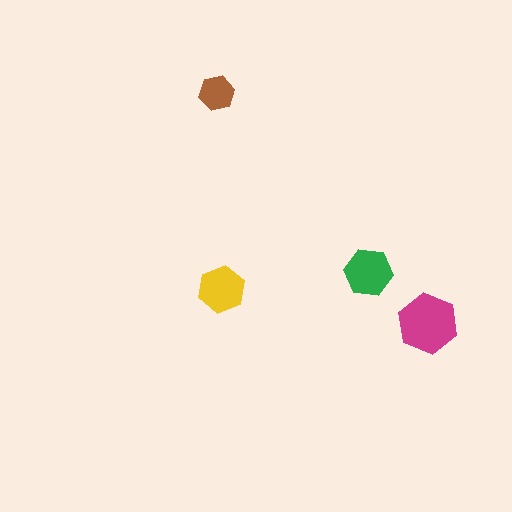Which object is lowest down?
The magenta hexagon is bottommost.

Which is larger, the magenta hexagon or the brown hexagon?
The magenta one.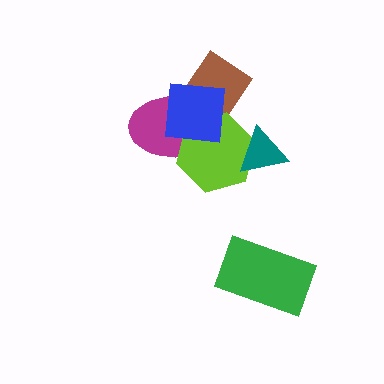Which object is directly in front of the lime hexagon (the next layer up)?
The blue square is directly in front of the lime hexagon.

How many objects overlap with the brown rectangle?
3 objects overlap with the brown rectangle.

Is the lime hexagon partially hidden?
Yes, it is partially covered by another shape.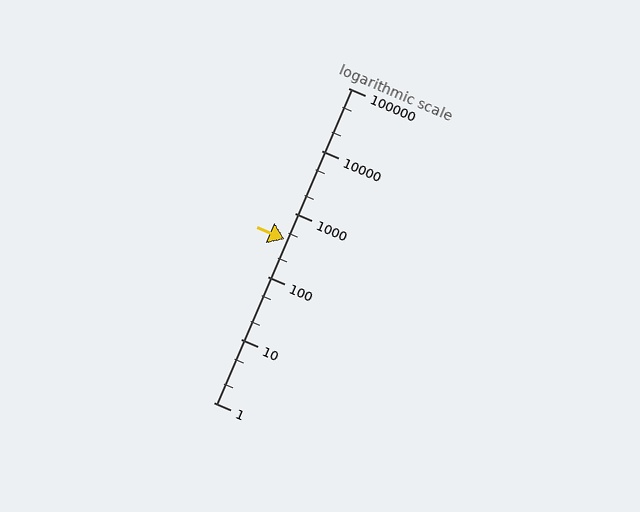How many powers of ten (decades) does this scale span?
The scale spans 5 decades, from 1 to 100000.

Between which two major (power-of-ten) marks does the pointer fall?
The pointer is between 100 and 1000.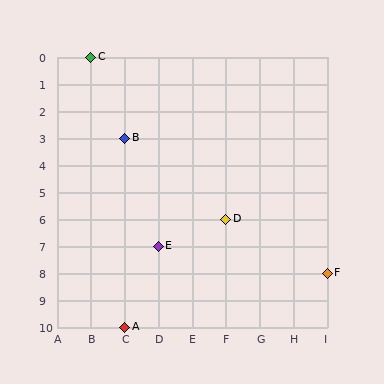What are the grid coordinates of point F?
Point F is at grid coordinates (I, 8).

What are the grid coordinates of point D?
Point D is at grid coordinates (F, 6).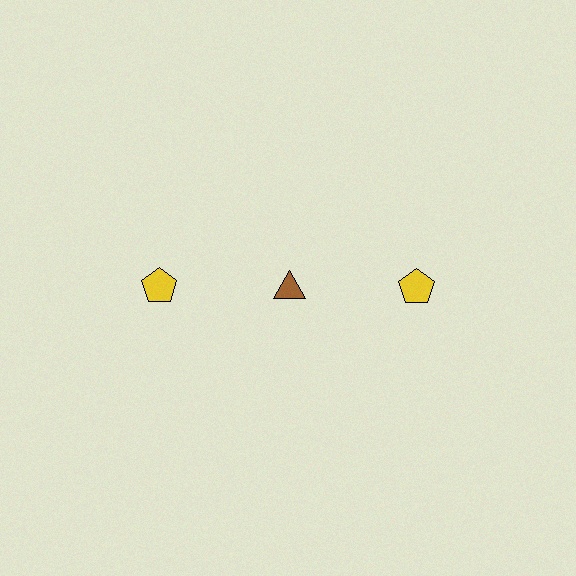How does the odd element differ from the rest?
It differs in both color (brown instead of yellow) and shape (triangle instead of pentagon).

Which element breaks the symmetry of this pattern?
The brown triangle in the top row, second from left column breaks the symmetry. All other shapes are yellow pentagons.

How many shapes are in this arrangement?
There are 3 shapes arranged in a grid pattern.